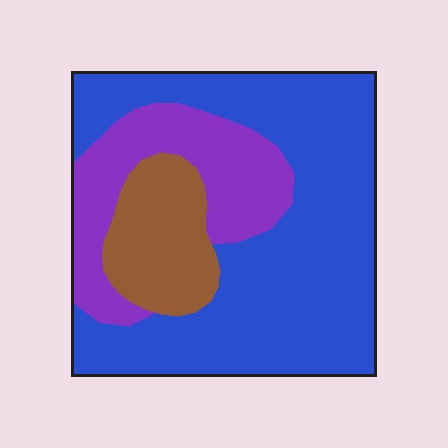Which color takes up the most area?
Blue, at roughly 60%.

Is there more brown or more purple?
Purple.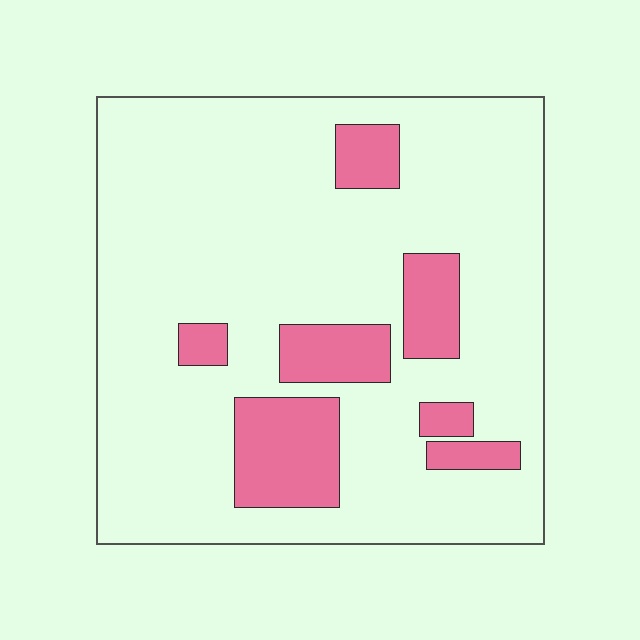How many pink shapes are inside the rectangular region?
7.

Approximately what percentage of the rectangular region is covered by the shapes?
Approximately 20%.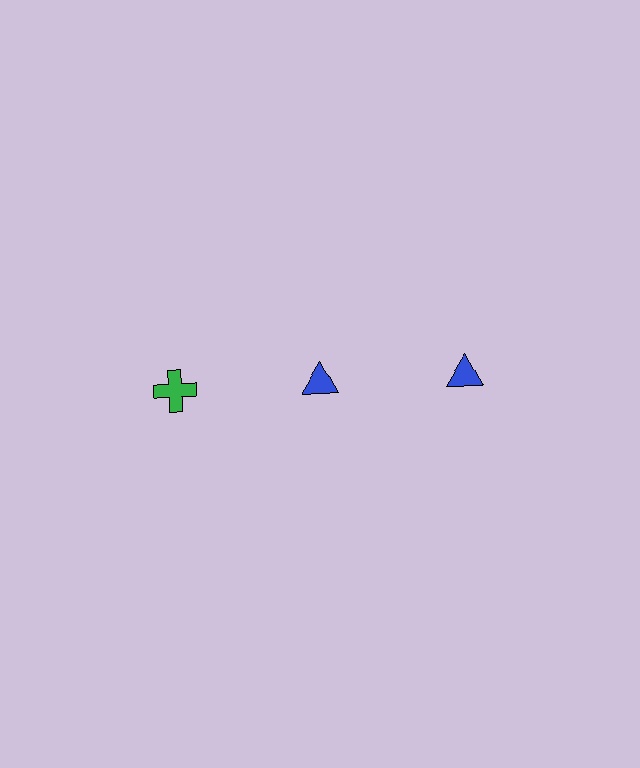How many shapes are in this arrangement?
There are 3 shapes arranged in a grid pattern.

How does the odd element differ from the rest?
It differs in both color (green instead of blue) and shape (cross instead of triangle).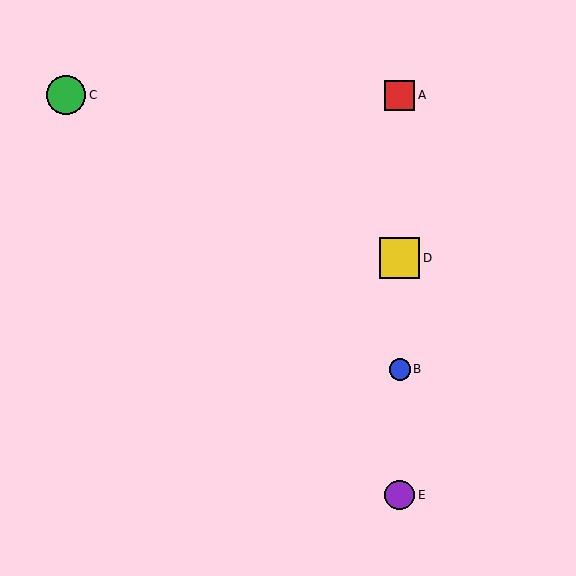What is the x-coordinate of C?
Object C is at x≈66.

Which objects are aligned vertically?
Objects A, B, D, E are aligned vertically.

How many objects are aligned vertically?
4 objects (A, B, D, E) are aligned vertically.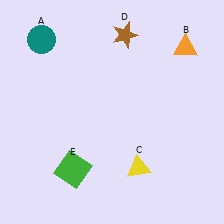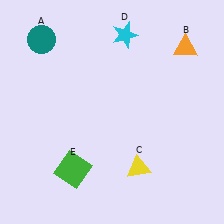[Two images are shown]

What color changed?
The star (D) changed from brown in Image 1 to cyan in Image 2.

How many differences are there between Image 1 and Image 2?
There is 1 difference between the two images.